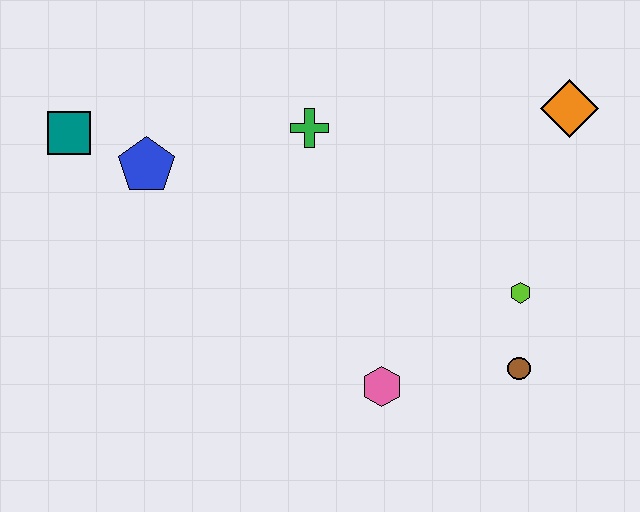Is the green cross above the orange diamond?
No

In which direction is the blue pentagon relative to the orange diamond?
The blue pentagon is to the left of the orange diamond.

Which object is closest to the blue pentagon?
The teal square is closest to the blue pentagon.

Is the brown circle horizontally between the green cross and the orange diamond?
Yes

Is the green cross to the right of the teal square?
Yes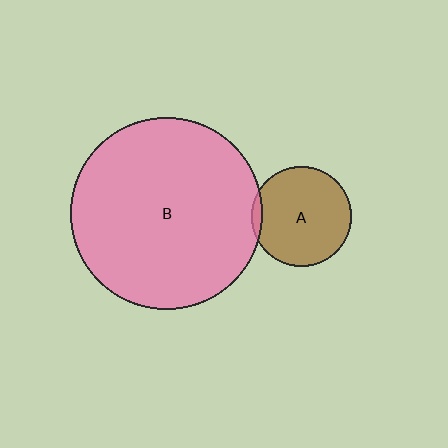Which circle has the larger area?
Circle B (pink).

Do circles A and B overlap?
Yes.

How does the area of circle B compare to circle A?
Approximately 3.7 times.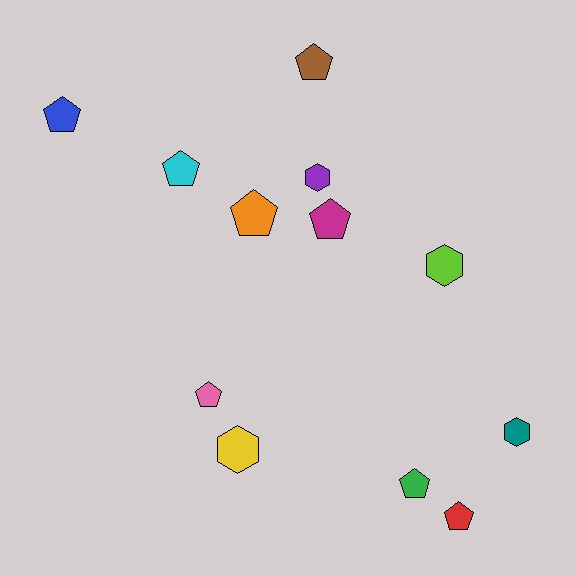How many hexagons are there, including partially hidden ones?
There are 4 hexagons.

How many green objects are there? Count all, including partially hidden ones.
There is 1 green object.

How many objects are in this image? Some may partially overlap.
There are 12 objects.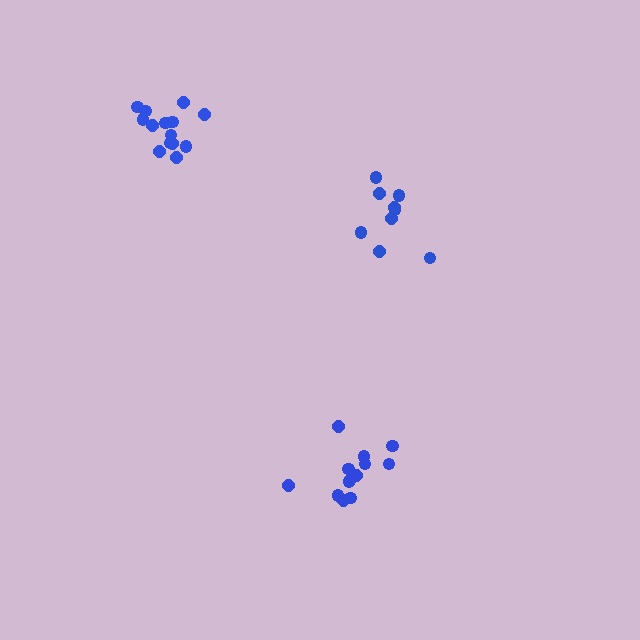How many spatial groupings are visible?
There are 3 spatial groupings.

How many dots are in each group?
Group 1: 13 dots, Group 2: 9 dots, Group 3: 14 dots (36 total).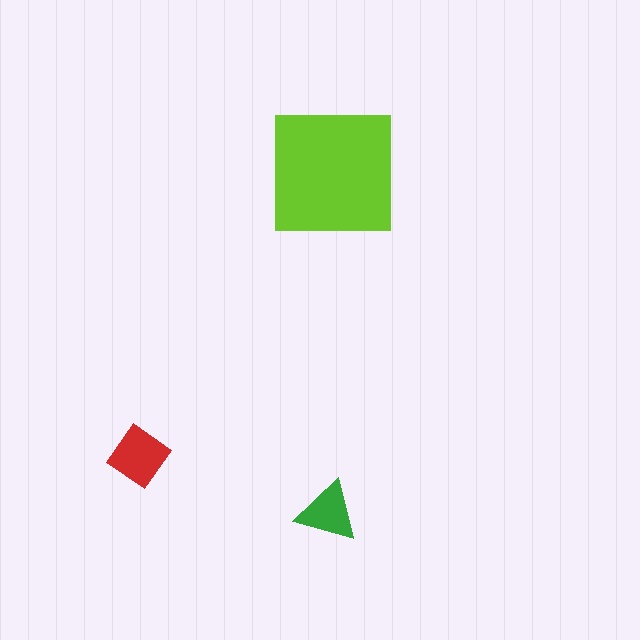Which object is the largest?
The lime square.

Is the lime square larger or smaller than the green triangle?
Larger.